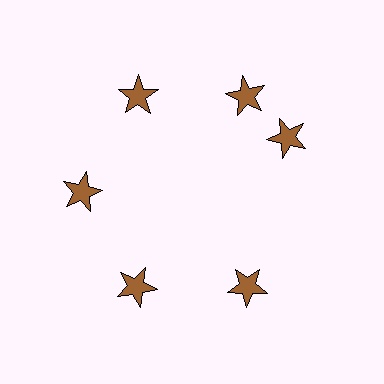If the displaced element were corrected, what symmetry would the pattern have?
It would have 6-fold rotational symmetry — the pattern would map onto itself every 60 degrees.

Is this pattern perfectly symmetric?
No. The 6 brown stars are arranged in a ring, but one element near the 3 o'clock position is rotated out of alignment along the ring, breaking the 6-fold rotational symmetry.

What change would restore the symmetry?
The symmetry would be restored by rotating it back into even spacing with its neighbors so that all 6 stars sit at equal angles and equal distance from the center.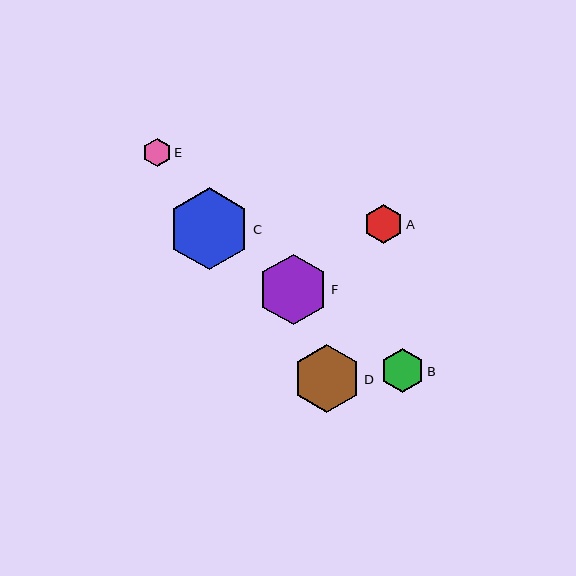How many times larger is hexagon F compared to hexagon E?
Hexagon F is approximately 2.5 times the size of hexagon E.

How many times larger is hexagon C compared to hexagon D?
Hexagon C is approximately 1.2 times the size of hexagon D.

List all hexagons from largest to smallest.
From largest to smallest: C, F, D, B, A, E.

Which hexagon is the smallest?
Hexagon E is the smallest with a size of approximately 29 pixels.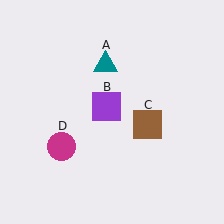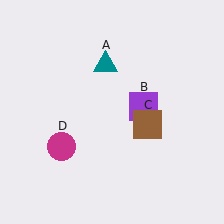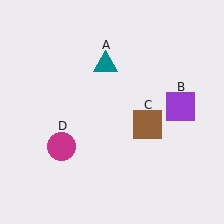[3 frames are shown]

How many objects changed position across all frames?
1 object changed position: purple square (object B).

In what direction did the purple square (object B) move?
The purple square (object B) moved right.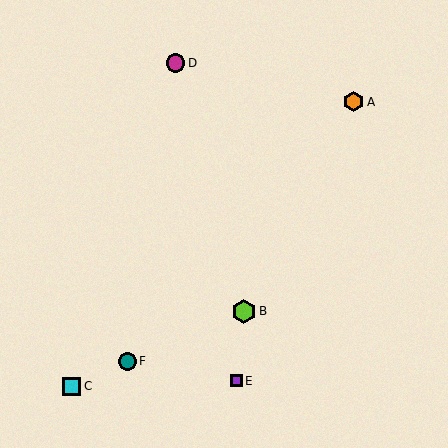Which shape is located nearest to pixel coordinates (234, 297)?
The lime hexagon (labeled B) at (244, 311) is nearest to that location.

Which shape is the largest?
The lime hexagon (labeled B) is the largest.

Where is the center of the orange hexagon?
The center of the orange hexagon is at (353, 102).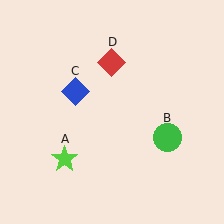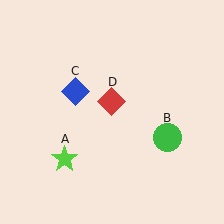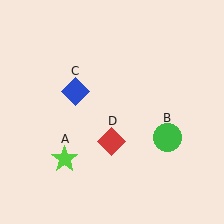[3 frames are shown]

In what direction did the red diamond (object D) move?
The red diamond (object D) moved down.